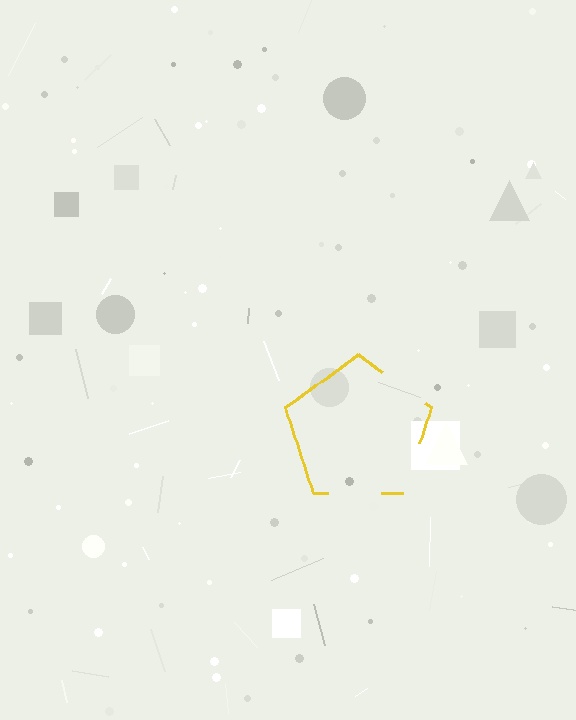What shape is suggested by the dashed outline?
The dashed outline suggests a pentagon.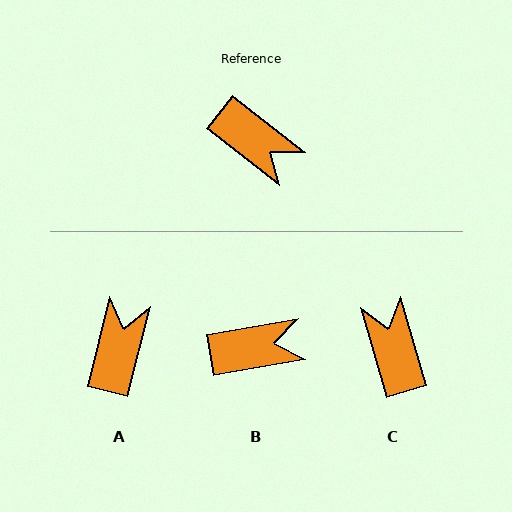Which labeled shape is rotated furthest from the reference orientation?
C, about 144 degrees away.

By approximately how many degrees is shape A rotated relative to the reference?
Approximately 114 degrees counter-clockwise.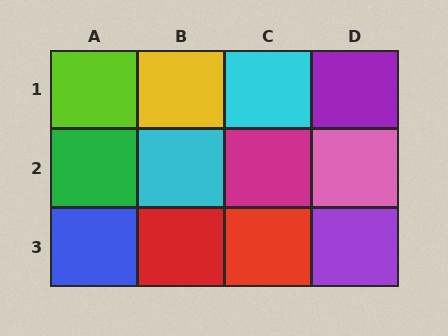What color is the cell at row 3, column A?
Blue.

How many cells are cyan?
2 cells are cyan.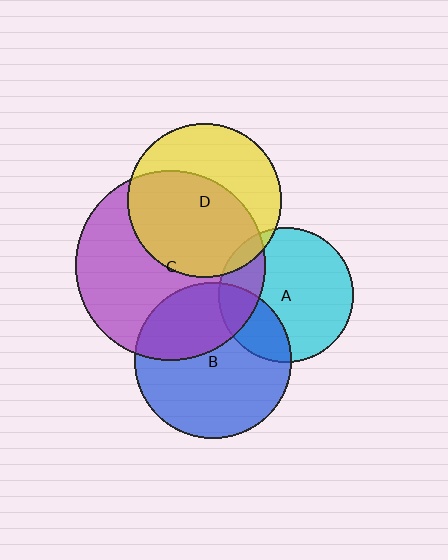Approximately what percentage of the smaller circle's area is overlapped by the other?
Approximately 25%.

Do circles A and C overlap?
Yes.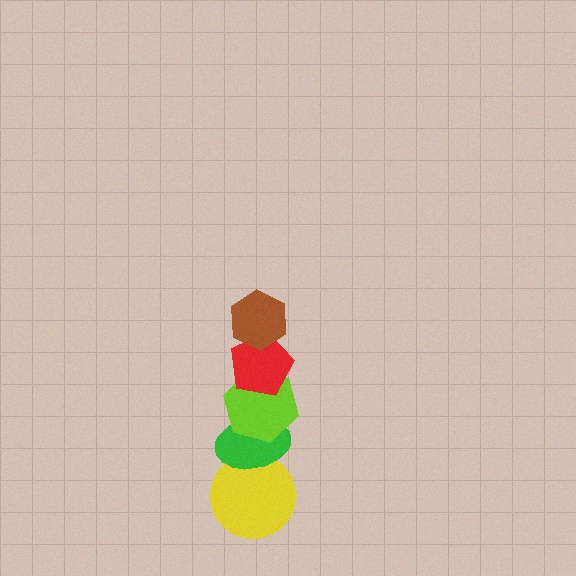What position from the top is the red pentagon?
The red pentagon is 2nd from the top.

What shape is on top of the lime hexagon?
The red pentagon is on top of the lime hexagon.